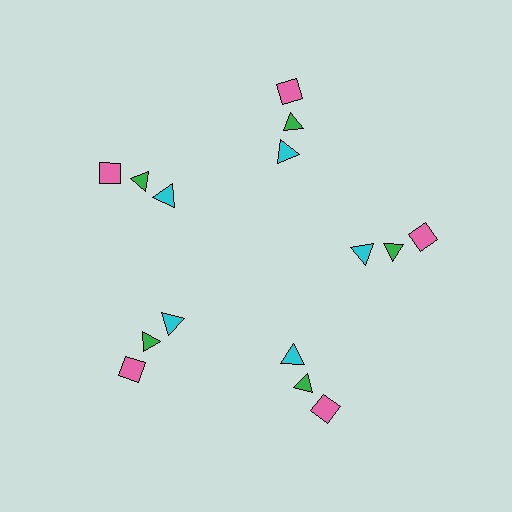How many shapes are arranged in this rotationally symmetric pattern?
There are 15 shapes, arranged in 5 groups of 3.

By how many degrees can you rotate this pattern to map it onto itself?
The pattern maps onto itself every 72 degrees of rotation.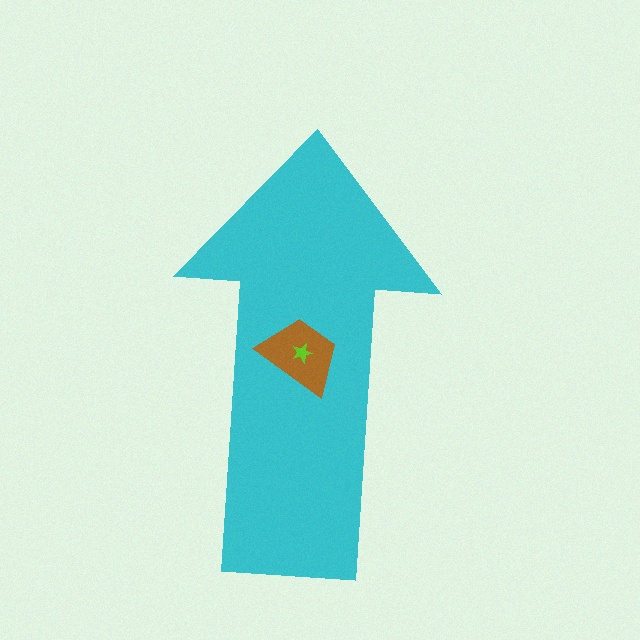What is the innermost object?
The lime star.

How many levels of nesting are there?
3.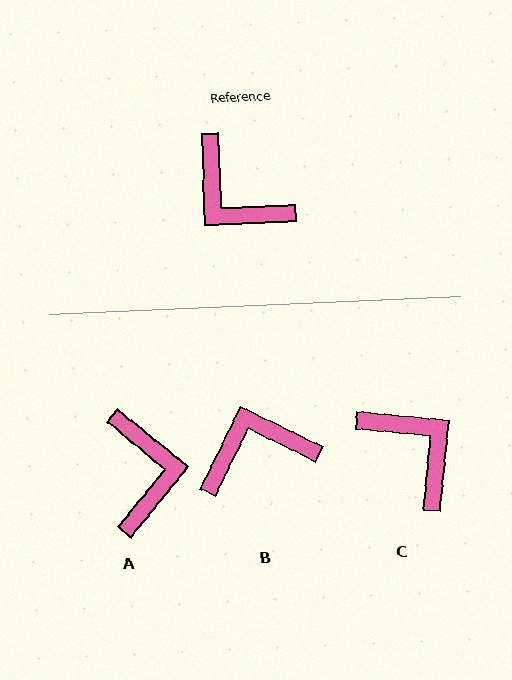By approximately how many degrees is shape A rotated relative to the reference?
Approximately 139 degrees counter-clockwise.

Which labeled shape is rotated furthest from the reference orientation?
C, about 173 degrees away.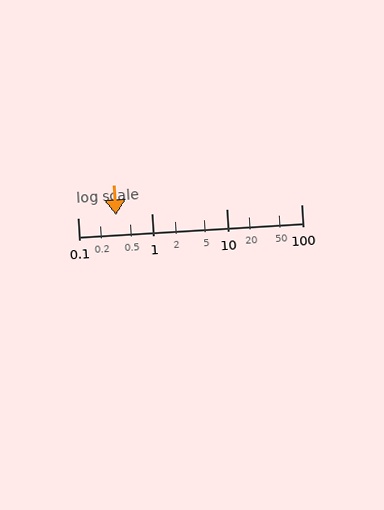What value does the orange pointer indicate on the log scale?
The pointer indicates approximately 0.33.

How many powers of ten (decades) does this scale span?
The scale spans 3 decades, from 0.1 to 100.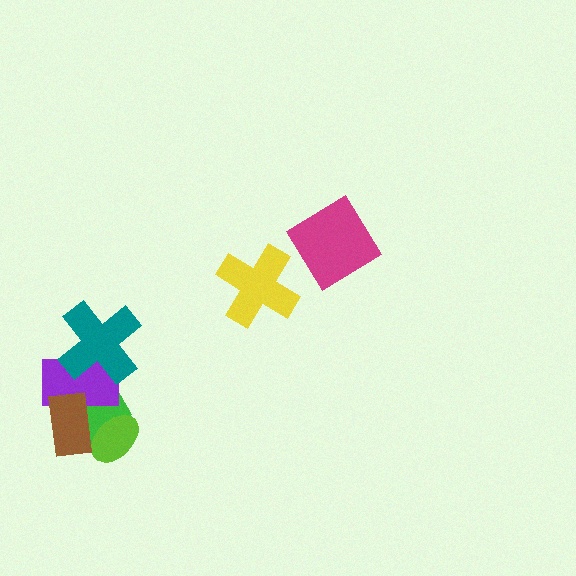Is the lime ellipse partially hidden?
Yes, it is partially covered by another shape.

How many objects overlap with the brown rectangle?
3 objects overlap with the brown rectangle.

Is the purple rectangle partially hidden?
Yes, it is partially covered by another shape.